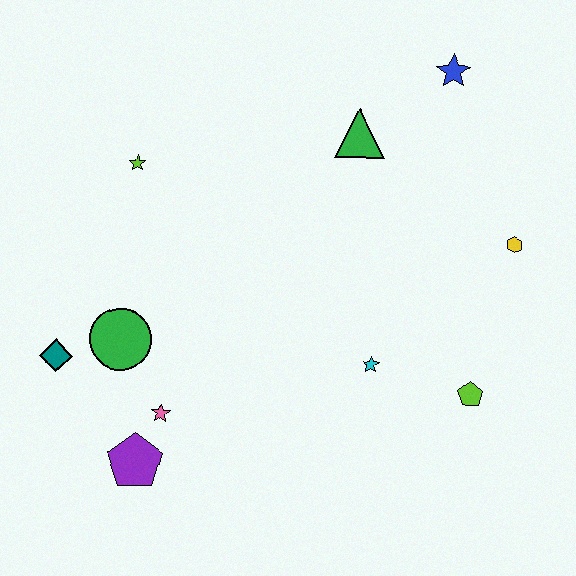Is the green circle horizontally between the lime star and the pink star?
No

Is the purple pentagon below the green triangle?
Yes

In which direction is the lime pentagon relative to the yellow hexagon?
The lime pentagon is below the yellow hexagon.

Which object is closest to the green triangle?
The blue star is closest to the green triangle.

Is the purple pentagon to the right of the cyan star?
No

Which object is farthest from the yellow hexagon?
The teal diamond is farthest from the yellow hexagon.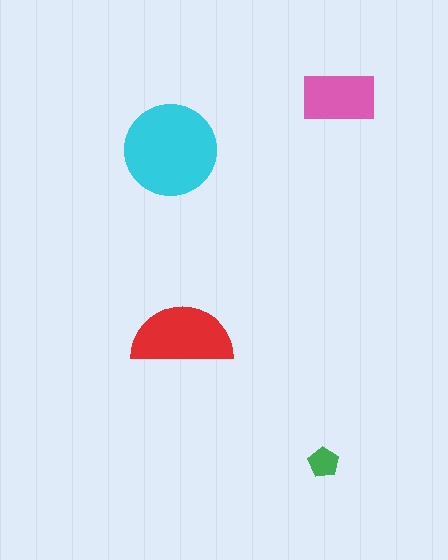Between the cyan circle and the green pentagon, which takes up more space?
The cyan circle.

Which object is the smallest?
The green pentagon.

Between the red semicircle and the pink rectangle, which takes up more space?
The red semicircle.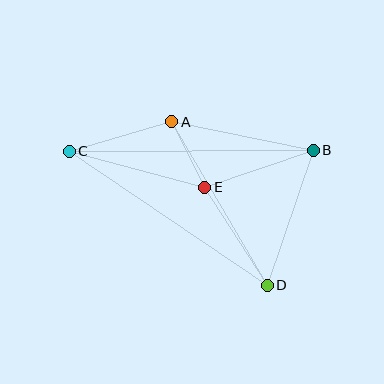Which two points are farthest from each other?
Points B and C are farthest from each other.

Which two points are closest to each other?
Points A and E are closest to each other.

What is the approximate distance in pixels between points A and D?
The distance between A and D is approximately 189 pixels.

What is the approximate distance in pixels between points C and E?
The distance between C and E is approximately 140 pixels.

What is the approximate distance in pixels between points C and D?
The distance between C and D is approximately 239 pixels.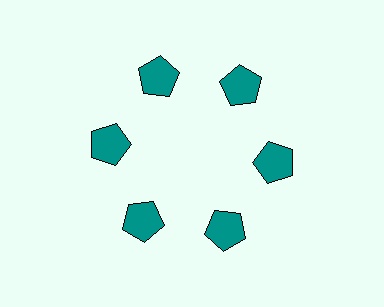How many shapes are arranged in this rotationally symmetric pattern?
There are 6 shapes, arranged in 6 groups of 1.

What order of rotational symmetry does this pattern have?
This pattern has 6-fold rotational symmetry.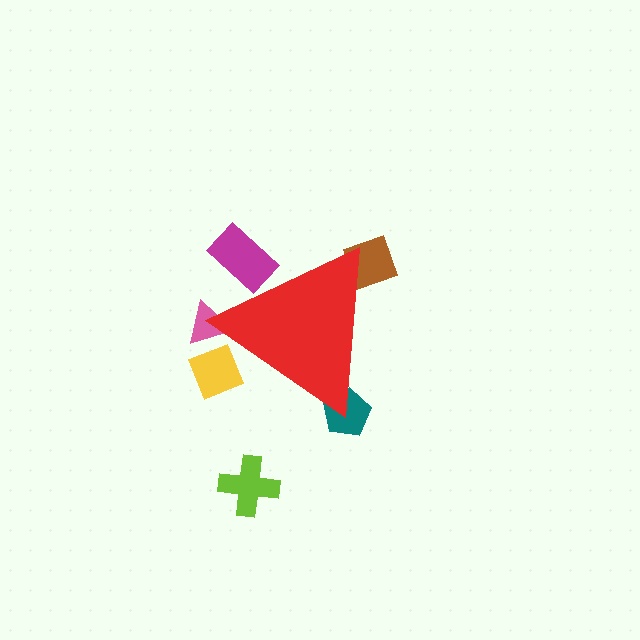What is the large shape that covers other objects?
A red triangle.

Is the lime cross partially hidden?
No, the lime cross is fully visible.